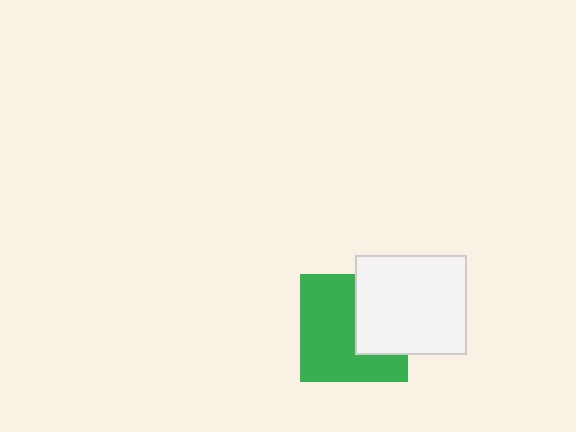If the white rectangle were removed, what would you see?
You would see the complete green square.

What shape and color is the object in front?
The object in front is a white rectangle.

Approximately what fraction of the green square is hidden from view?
Roughly 37% of the green square is hidden behind the white rectangle.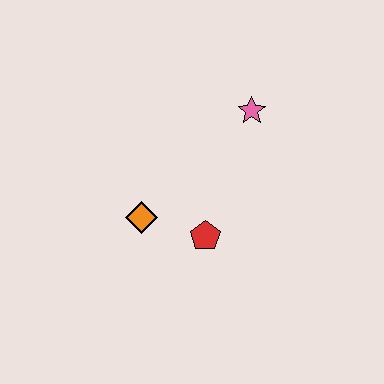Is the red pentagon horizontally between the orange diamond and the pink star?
Yes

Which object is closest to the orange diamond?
The red pentagon is closest to the orange diamond.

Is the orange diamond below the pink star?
Yes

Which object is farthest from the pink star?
The orange diamond is farthest from the pink star.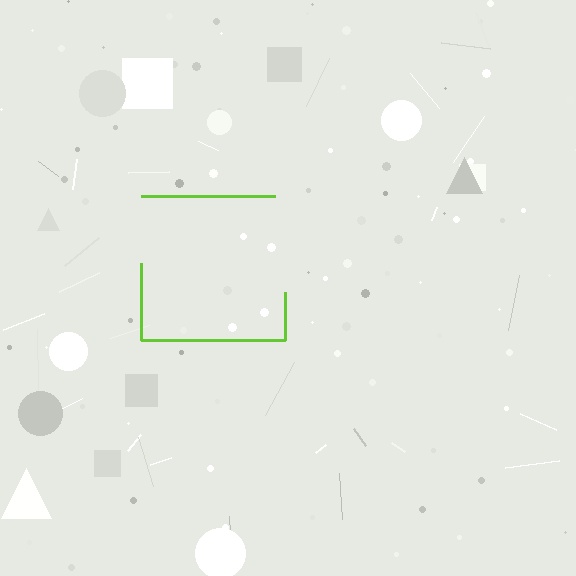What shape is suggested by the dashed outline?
The dashed outline suggests a square.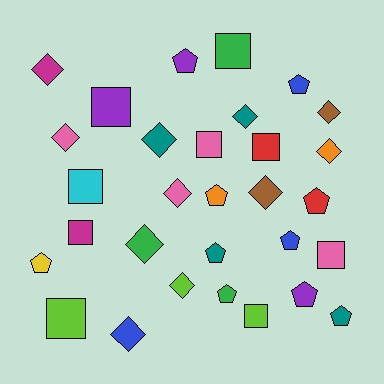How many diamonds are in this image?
There are 11 diamonds.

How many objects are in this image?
There are 30 objects.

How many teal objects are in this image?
There are 4 teal objects.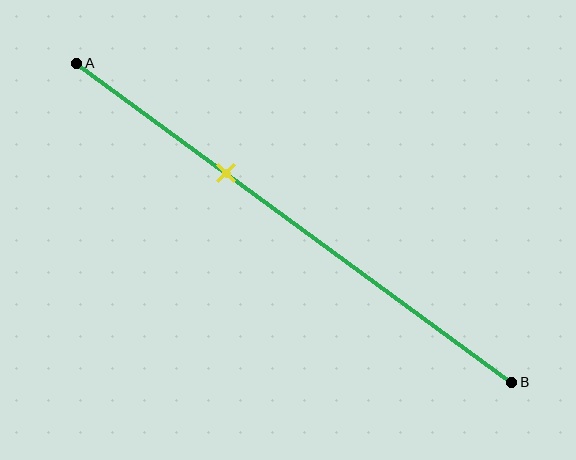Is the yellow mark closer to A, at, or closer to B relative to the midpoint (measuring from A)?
The yellow mark is closer to point A than the midpoint of segment AB.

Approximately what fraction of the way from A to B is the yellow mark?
The yellow mark is approximately 35% of the way from A to B.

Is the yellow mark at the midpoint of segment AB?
No, the mark is at about 35% from A, not at the 50% midpoint.